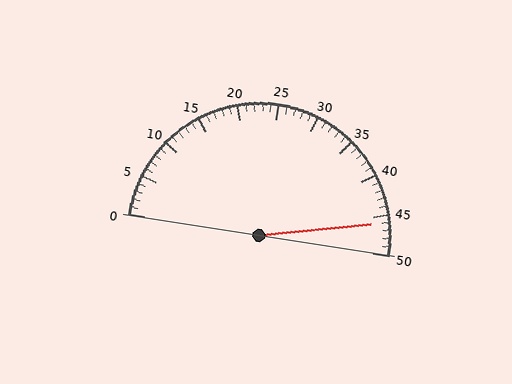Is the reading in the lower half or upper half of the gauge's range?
The reading is in the upper half of the range (0 to 50).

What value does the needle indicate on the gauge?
The needle indicates approximately 46.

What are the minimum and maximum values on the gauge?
The gauge ranges from 0 to 50.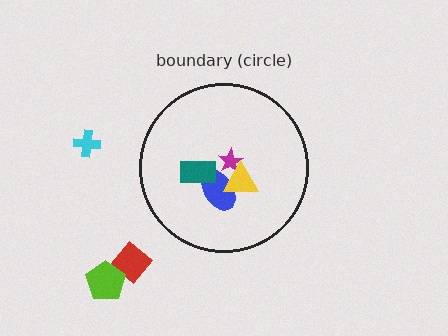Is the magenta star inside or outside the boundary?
Inside.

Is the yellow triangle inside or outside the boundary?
Inside.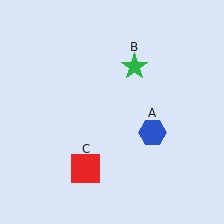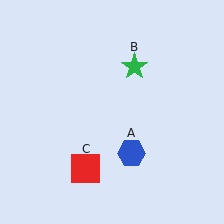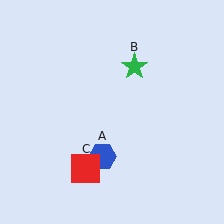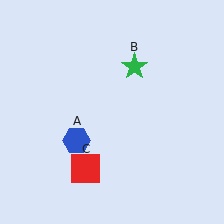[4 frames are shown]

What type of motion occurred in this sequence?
The blue hexagon (object A) rotated clockwise around the center of the scene.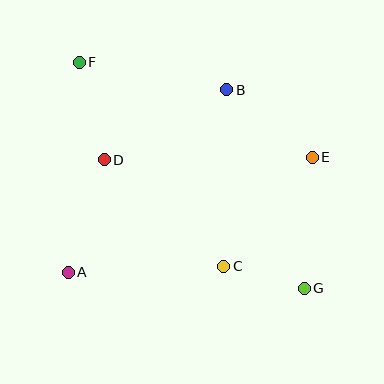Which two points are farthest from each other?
Points F and G are farthest from each other.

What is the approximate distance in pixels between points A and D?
The distance between A and D is approximately 118 pixels.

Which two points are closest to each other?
Points C and G are closest to each other.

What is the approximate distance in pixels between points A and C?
The distance between A and C is approximately 156 pixels.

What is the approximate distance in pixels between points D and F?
The distance between D and F is approximately 100 pixels.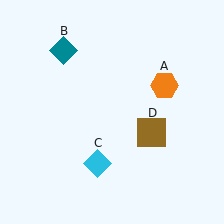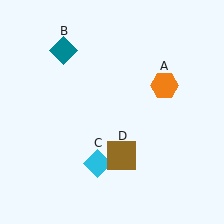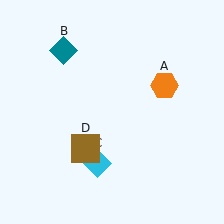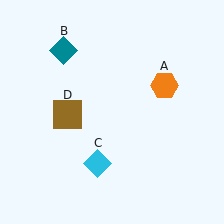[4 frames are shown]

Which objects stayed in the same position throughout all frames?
Orange hexagon (object A) and teal diamond (object B) and cyan diamond (object C) remained stationary.